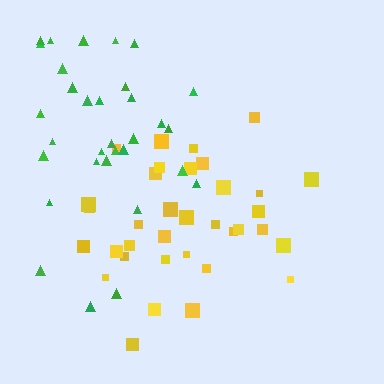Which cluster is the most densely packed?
Yellow.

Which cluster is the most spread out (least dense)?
Green.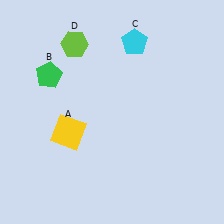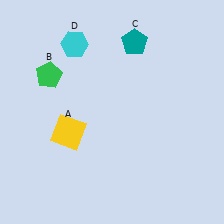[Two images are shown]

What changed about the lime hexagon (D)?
In Image 1, D is lime. In Image 2, it changed to cyan.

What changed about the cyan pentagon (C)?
In Image 1, C is cyan. In Image 2, it changed to teal.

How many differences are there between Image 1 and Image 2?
There are 2 differences between the two images.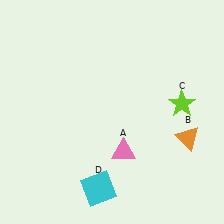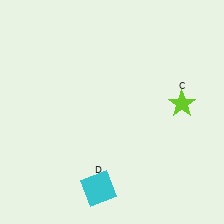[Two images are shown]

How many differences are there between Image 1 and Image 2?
There are 2 differences between the two images.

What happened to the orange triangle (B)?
The orange triangle (B) was removed in Image 2. It was in the bottom-right area of Image 1.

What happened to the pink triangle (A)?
The pink triangle (A) was removed in Image 2. It was in the bottom-right area of Image 1.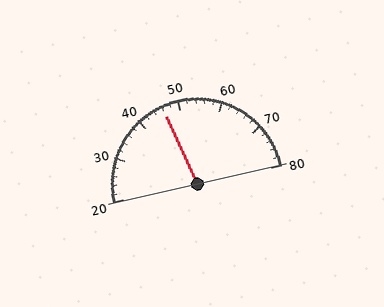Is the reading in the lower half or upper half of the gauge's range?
The reading is in the lower half of the range (20 to 80).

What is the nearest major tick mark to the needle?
The nearest major tick mark is 50.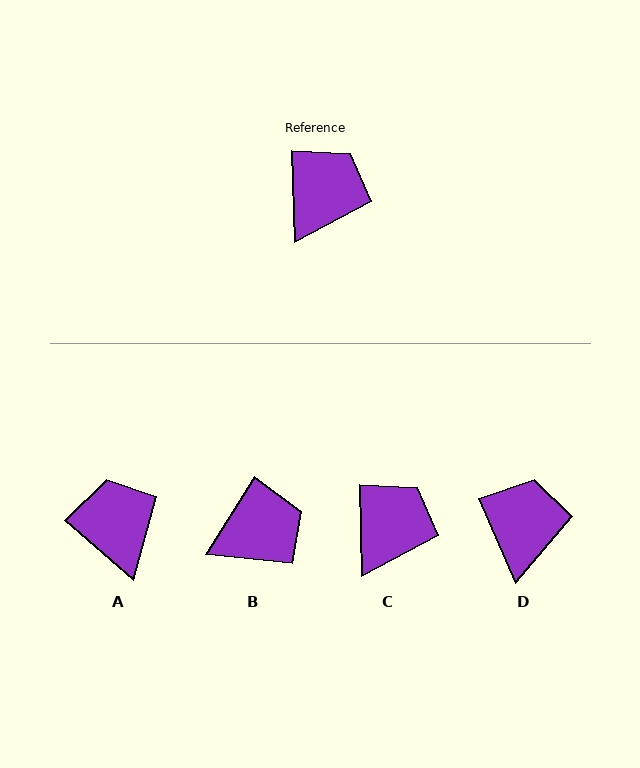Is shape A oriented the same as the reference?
No, it is off by about 47 degrees.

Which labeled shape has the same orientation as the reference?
C.